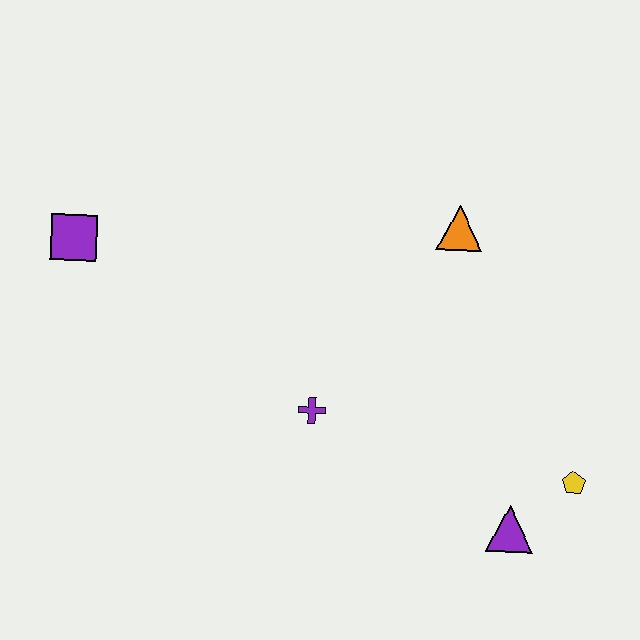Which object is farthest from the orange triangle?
The purple square is farthest from the orange triangle.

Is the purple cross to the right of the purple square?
Yes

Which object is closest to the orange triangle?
The purple cross is closest to the orange triangle.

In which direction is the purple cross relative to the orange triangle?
The purple cross is below the orange triangle.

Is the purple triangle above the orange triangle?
No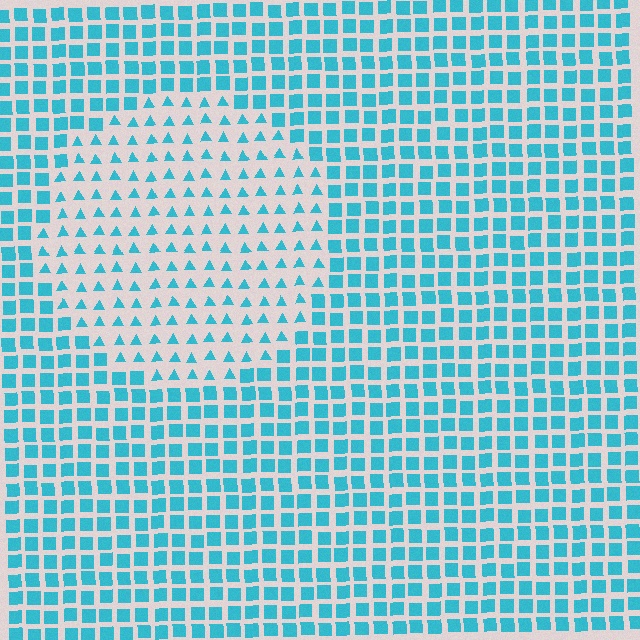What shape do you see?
I see a circle.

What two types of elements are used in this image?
The image uses triangles inside the circle region and squares outside it.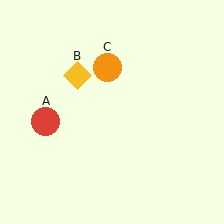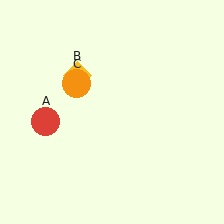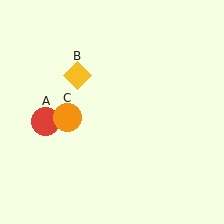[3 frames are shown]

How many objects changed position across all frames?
1 object changed position: orange circle (object C).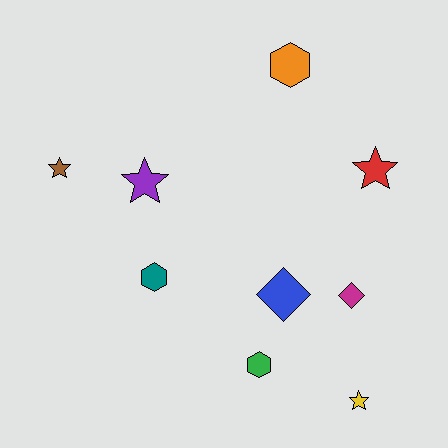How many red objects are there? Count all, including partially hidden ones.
There is 1 red object.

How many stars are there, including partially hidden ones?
There are 4 stars.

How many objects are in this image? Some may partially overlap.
There are 9 objects.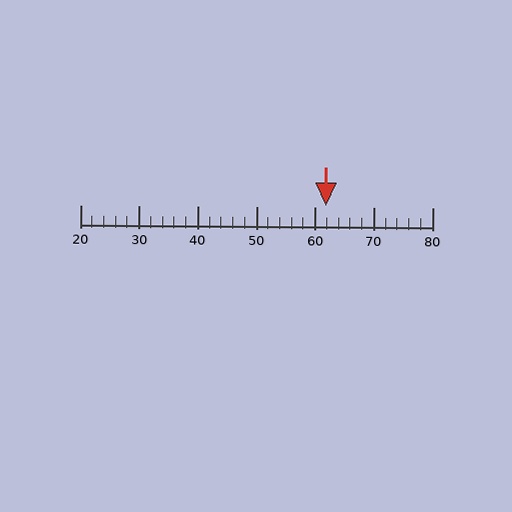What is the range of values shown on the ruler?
The ruler shows values from 20 to 80.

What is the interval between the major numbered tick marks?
The major tick marks are spaced 10 units apart.